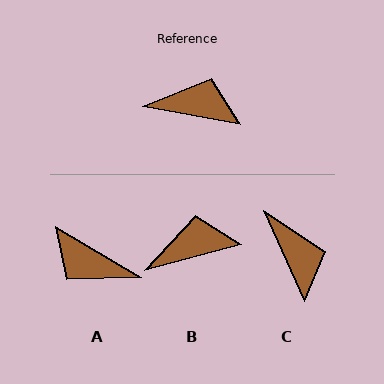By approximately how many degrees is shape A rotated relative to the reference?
Approximately 160 degrees counter-clockwise.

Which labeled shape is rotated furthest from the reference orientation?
A, about 160 degrees away.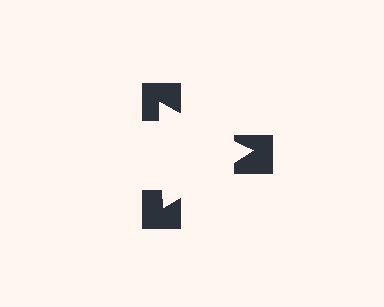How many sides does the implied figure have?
3 sides.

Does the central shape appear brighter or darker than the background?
It typically appears slightly brighter than the background, even though no actual brightness change is drawn.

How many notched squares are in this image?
There are 3 — one at each vertex of the illusory triangle.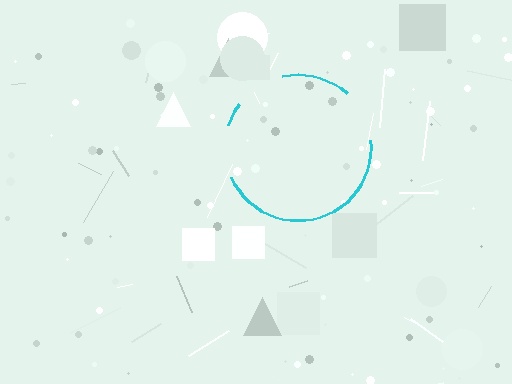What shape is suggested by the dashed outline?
The dashed outline suggests a circle.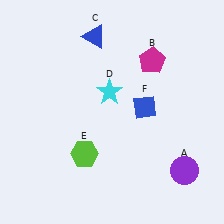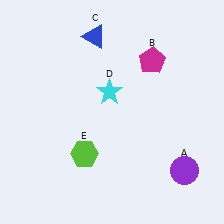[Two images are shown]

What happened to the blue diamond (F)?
The blue diamond (F) was removed in Image 2. It was in the top-right area of Image 1.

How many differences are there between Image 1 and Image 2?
There is 1 difference between the two images.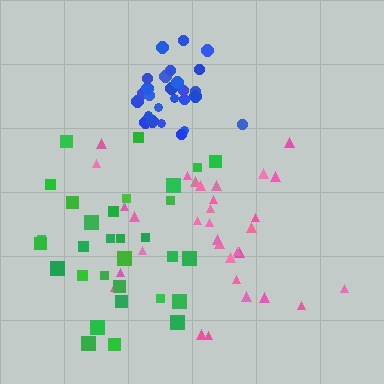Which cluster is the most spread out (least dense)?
Pink.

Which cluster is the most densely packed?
Blue.